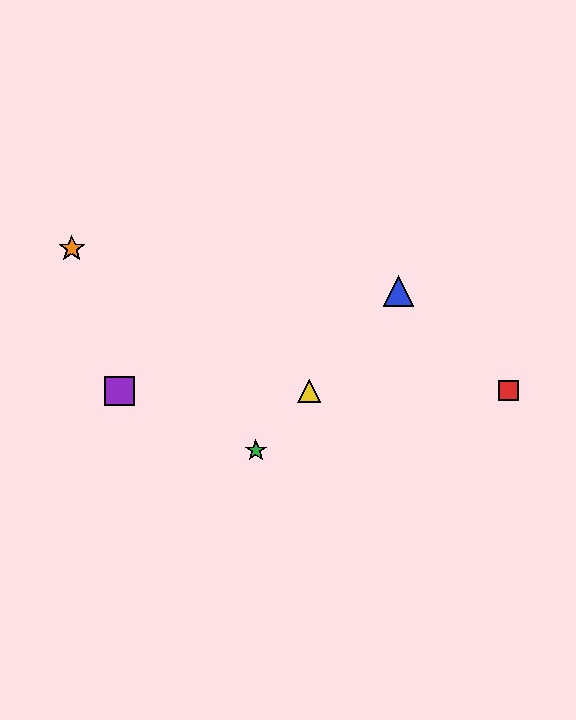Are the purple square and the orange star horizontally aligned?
No, the purple square is at y≈391 and the orange star is at y≈248.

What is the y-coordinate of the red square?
The red square is at y≈391.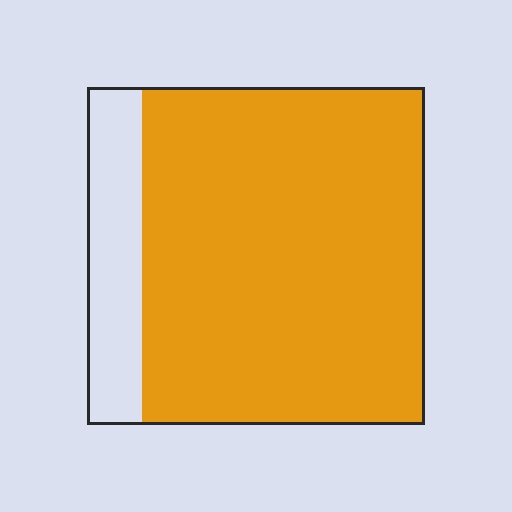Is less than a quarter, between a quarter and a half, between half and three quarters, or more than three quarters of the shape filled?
More than three quarters.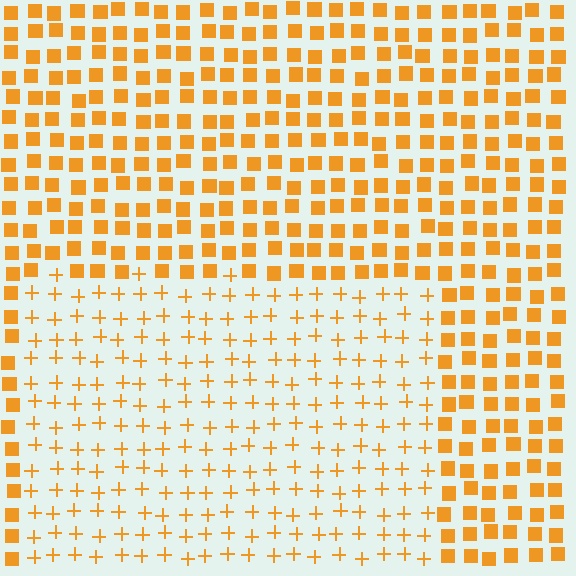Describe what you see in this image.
The image is filled with small orange elements arranged in a uniform grid. A rectangle-shaped region contains plus signs, while the surrounding area contains squares. The boundary is defined purely by the change in element shape.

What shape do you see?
I see a rectangle.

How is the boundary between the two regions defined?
The boundary is defined by a change in element shape: plus signs inside vs. squares outside. All elements share the same color and spacing.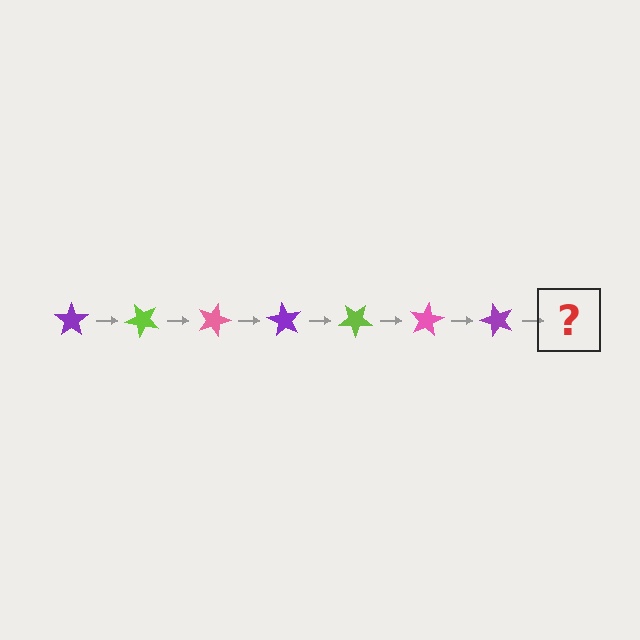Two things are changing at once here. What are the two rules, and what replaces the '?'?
The two rules are that it rotates 45 degrees each step and the color cycles through purple, lime, and pink. The '?' should be a lime star, rotated 315 degrees from the start.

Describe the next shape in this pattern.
It should be a lime star, rotated 315 degrees from the start.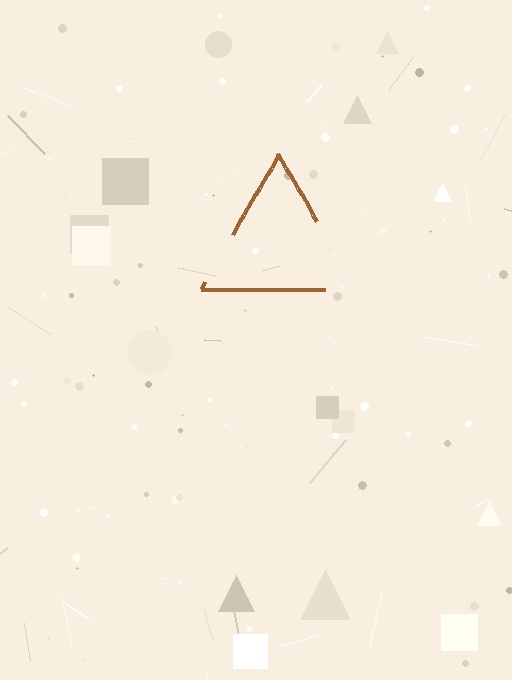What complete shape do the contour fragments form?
The contour fragments form a triangle.